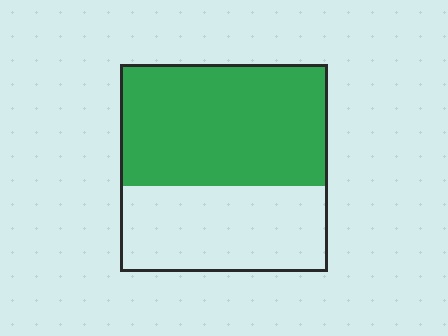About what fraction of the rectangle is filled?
About three fifths (3/5).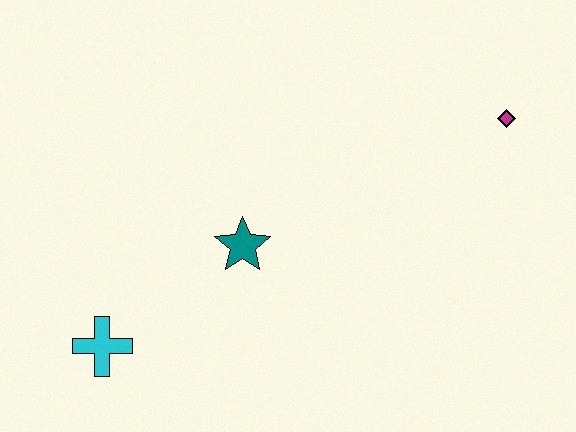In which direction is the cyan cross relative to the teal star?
The cyan cross is to the left of the teal star.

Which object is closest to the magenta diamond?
The teal star is closest to the magenta diamond.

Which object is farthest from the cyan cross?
The magenta diamond is farthest from the cyan cross.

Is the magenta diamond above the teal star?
Yes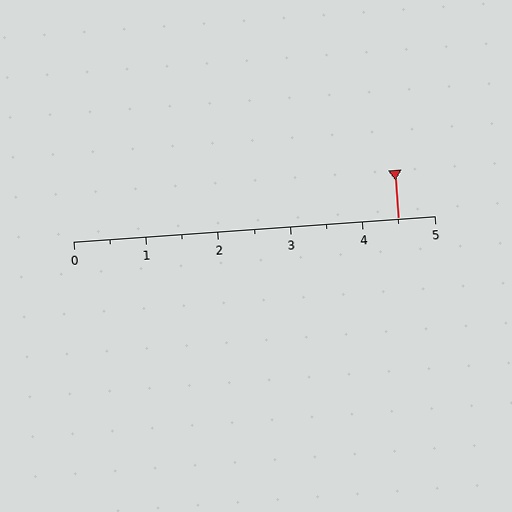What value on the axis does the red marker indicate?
The marker indicates approximately 4.5.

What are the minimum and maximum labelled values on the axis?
The axis runs from 0 to 5.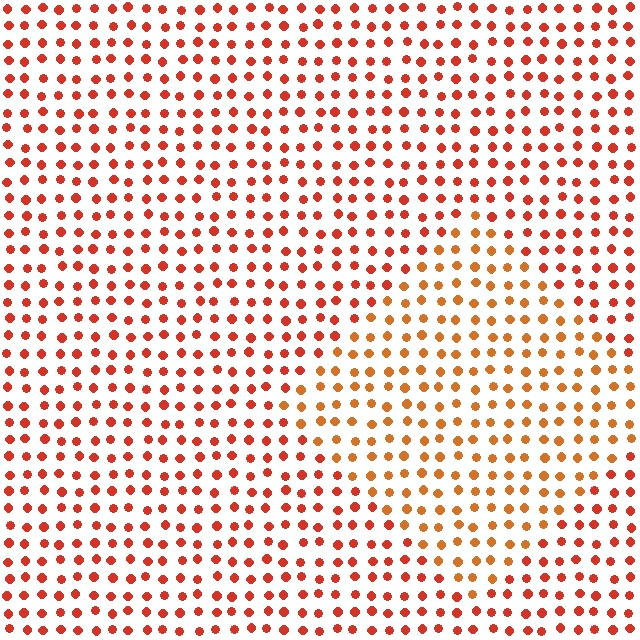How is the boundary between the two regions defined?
The boundary is defined purely by a slight shift in hue (about 22 degrees). Spacing, size, and orientation are identical on both sides.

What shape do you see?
I see a diamond.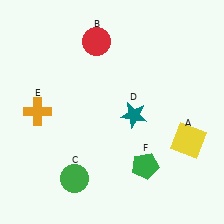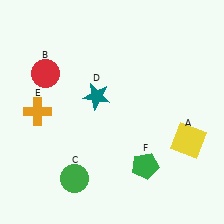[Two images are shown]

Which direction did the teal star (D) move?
The teal star (D) moved left.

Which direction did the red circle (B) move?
The red circle (B) moved left.